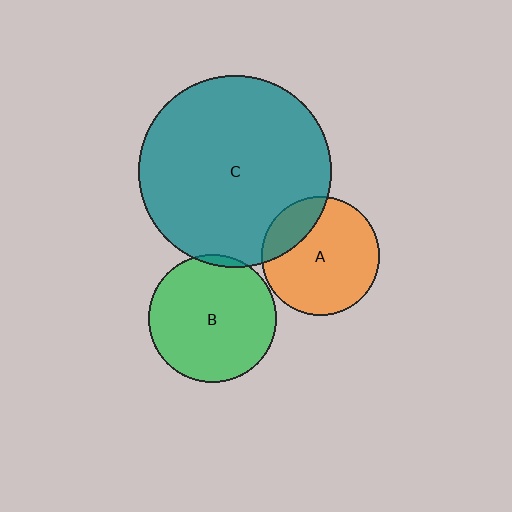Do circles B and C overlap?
Yes.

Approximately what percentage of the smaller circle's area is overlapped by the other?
Approximately 5%.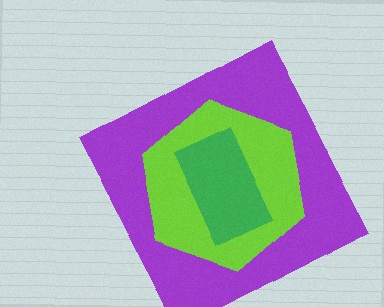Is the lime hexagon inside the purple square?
Yes.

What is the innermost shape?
The green rectangle.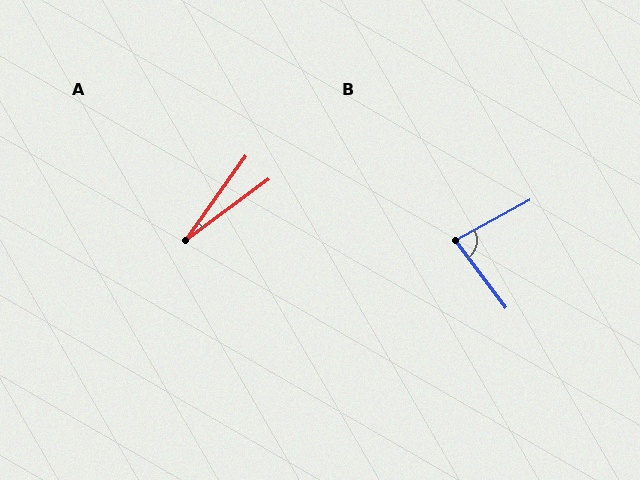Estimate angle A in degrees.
Approximately 18 degrees.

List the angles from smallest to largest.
A (18°), B (82°).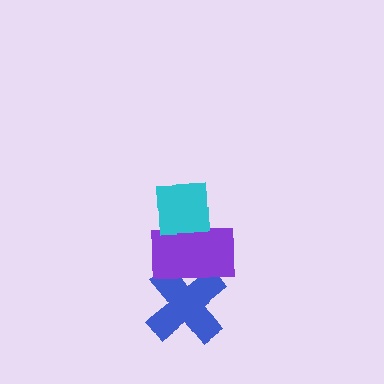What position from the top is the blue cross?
The blue cross is 3rd from the top.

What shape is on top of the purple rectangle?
The cyan square is on top of the purple rectangle.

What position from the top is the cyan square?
The cyan square is 1st from the top.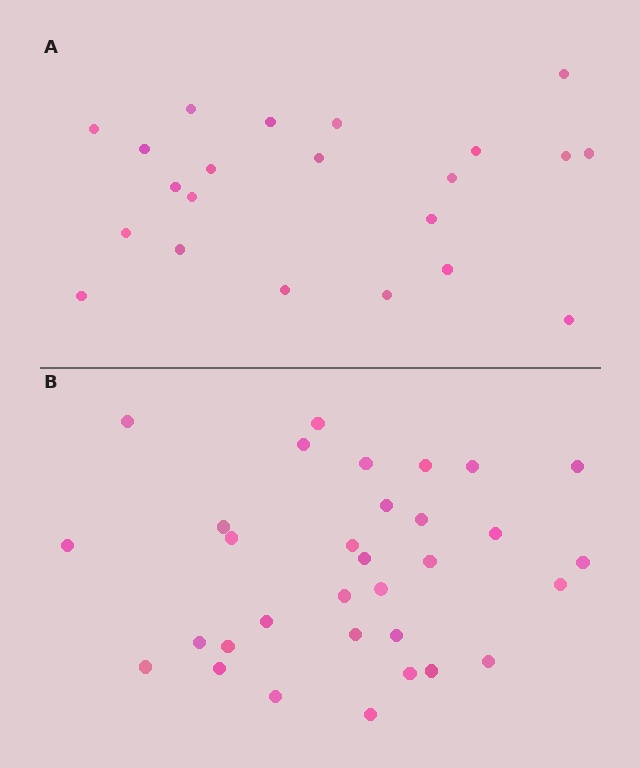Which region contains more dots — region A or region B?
Region B (the bottom region) has more dots.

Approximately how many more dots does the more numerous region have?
Region B has roughly 10 or so more dots than region A.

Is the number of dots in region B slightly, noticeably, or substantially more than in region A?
Region B has substantially more. The ratio is roughly 1.5 to 1.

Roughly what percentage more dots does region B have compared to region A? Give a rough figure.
About 45% more.